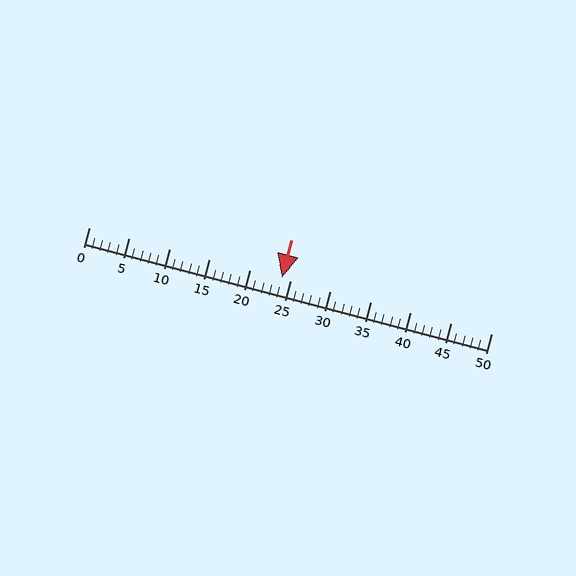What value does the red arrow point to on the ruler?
The red arrow points to approximately 24.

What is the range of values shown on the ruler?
The ruler shows values from 0 to 50.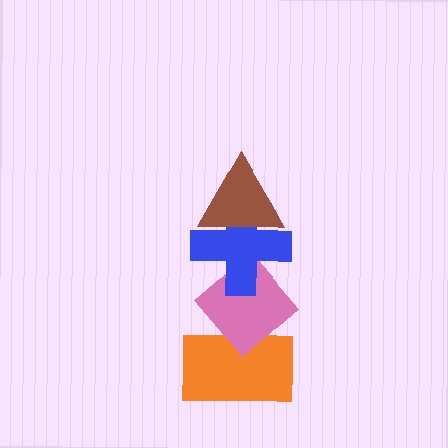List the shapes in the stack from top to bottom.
From top to bottom: the brown triangle, the blue cross, the pink diamond, the orange rectangle.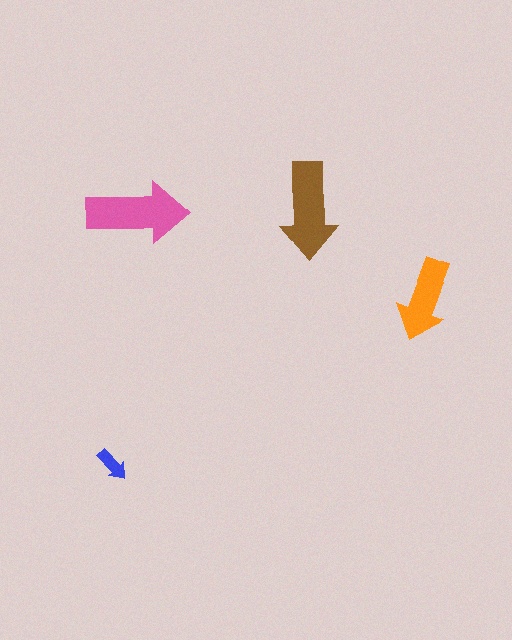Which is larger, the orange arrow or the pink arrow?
The pink one.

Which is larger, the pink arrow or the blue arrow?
The pink one.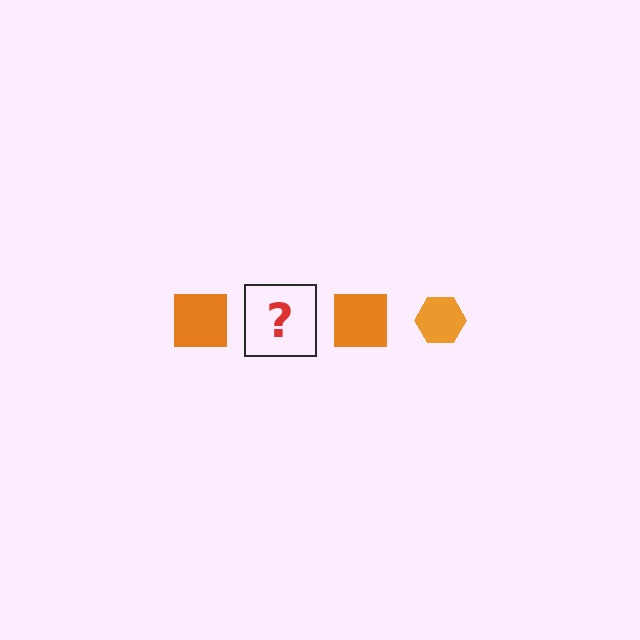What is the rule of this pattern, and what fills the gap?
The rule is that the pattern cycles through square, hexagon shapes in orange. The gap should be filled with an orange hexagon.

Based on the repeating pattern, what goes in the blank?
The blank should be an orange hexagon.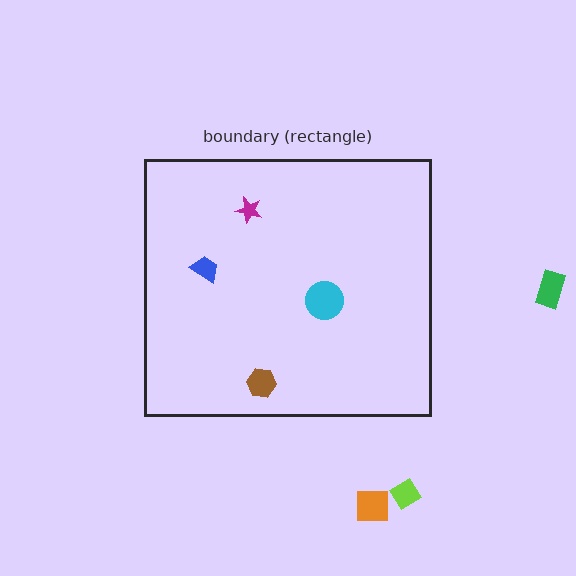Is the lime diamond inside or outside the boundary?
Outside.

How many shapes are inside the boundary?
4 inside, 3 outside.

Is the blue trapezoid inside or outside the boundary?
Inside.